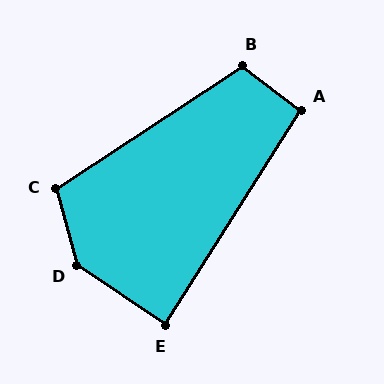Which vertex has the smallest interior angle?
E, at approximately 88 degrees.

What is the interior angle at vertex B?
Approximately 109 degrees (obtuse).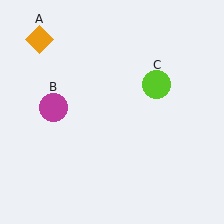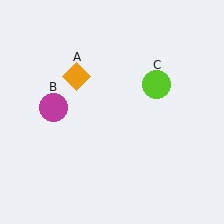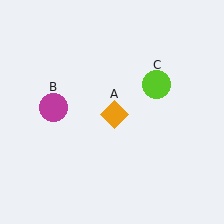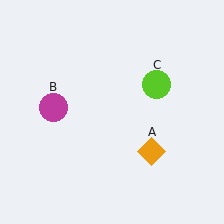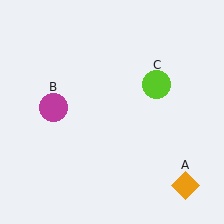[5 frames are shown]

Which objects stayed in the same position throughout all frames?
Magenta circle (object B) and lime circle (object C) remained stationary.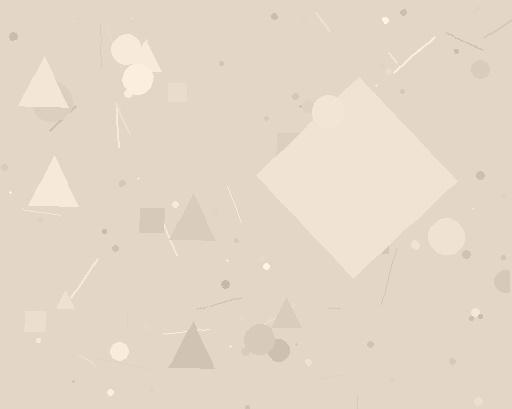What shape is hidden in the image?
A diamond is hidden in the image.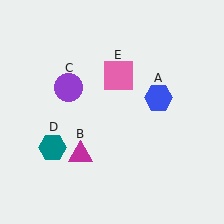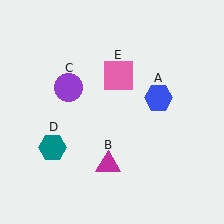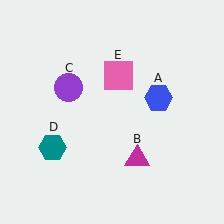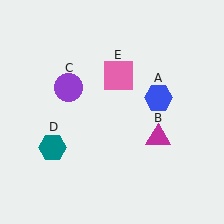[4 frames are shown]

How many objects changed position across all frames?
1 object changed position: magenta triangle (object B).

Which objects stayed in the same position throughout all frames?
Blue hexagon (object A) and purple circle (object C) and teal hexagon (object D) and pink square (object E) remained stationary.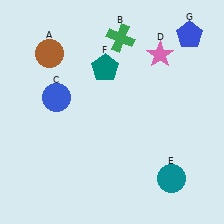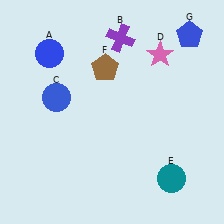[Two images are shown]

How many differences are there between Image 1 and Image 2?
There are 3 differences between the two images.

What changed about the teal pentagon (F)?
In Image 1, F is teal. In Image 2, it changed to brown.